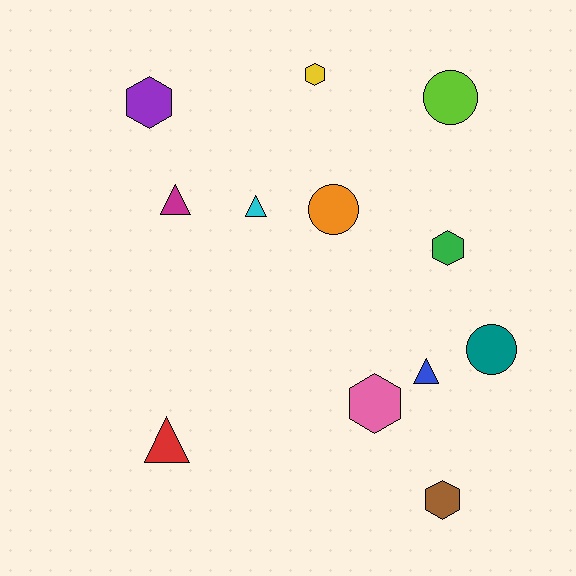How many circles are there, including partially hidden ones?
There are 3 circles.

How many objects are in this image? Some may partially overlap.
There are 12 objects.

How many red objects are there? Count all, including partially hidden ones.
There is 1 red object.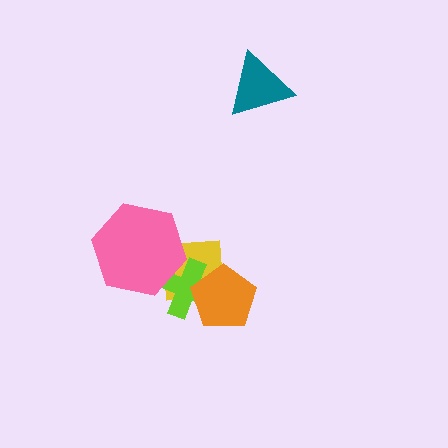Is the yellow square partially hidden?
Yes, it is partially covered by another shape.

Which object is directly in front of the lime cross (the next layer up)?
The pink hexagon is directly in front of the lime cross.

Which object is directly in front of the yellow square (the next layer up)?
The lime cross is directly in front of the yellow square.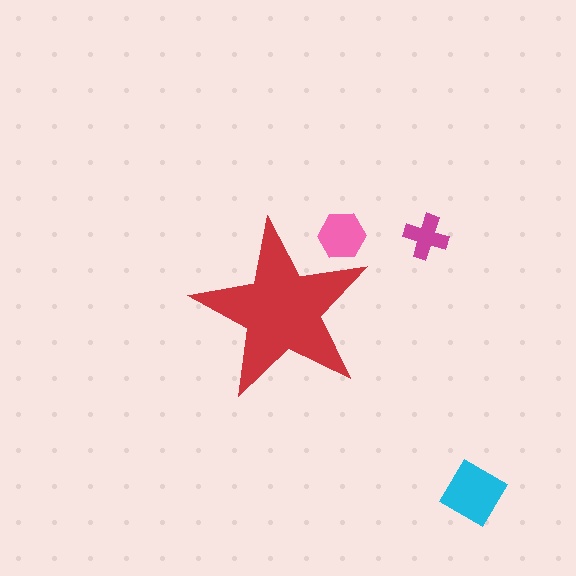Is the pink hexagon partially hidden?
Yes, the pink hexagon is partially hidden behind the red star.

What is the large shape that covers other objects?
A red star.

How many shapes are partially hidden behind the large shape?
1 shape is partially hidden.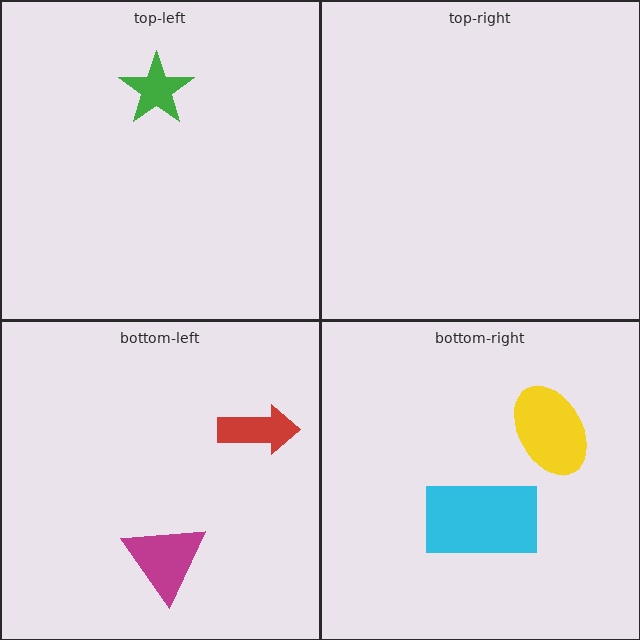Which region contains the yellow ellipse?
The bottom-right region.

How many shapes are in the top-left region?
1.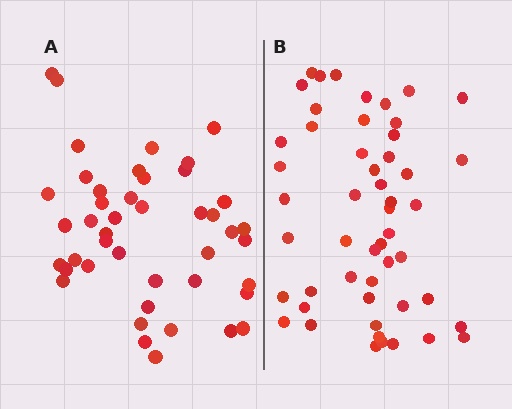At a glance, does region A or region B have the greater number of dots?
Region B (the right region) has more dots.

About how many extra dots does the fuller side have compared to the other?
Region B has roughly 8 or so more dots than region A.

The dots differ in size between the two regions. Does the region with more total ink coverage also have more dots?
No. Region A has more total ink coverage because its dots are larger, but region B actually contains more individual dots. Total area can be misleading — the number of items is what matters here.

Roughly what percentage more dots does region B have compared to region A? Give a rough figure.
About 15% more.